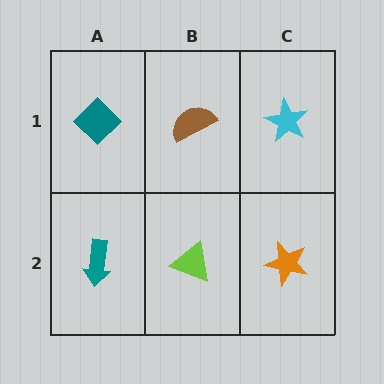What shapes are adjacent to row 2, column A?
A teal diamond (row 1, column A), a lime triangle (row 2, column B).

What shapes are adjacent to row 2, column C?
A cyan star (row 1, column C), a lime triangle (row 2, column B).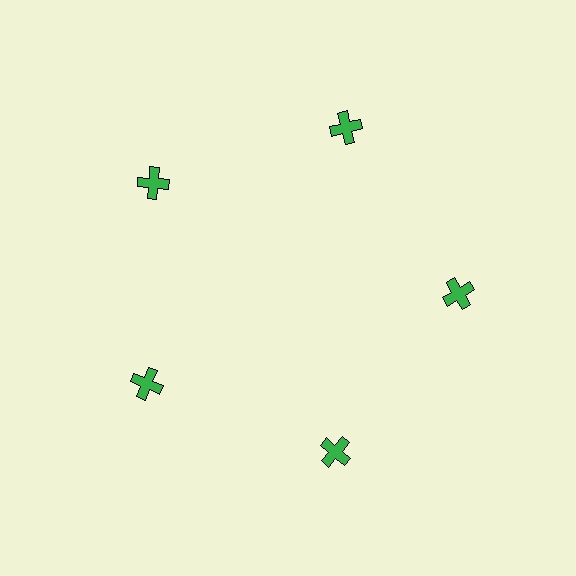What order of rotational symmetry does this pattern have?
This pattern has 5-fold rotational symmetry.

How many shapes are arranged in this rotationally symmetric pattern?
There are 5 shapes, arranged in 5 groups of 1.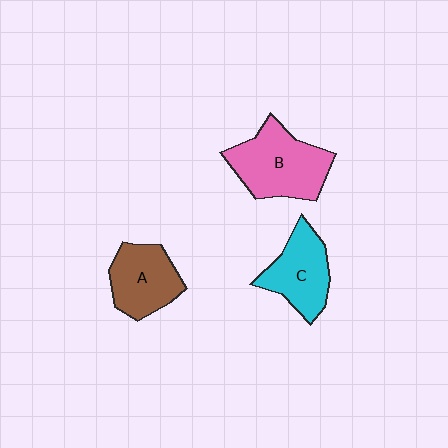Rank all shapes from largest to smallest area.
From largest to smallest: B (pink), C (cyan), A (brown).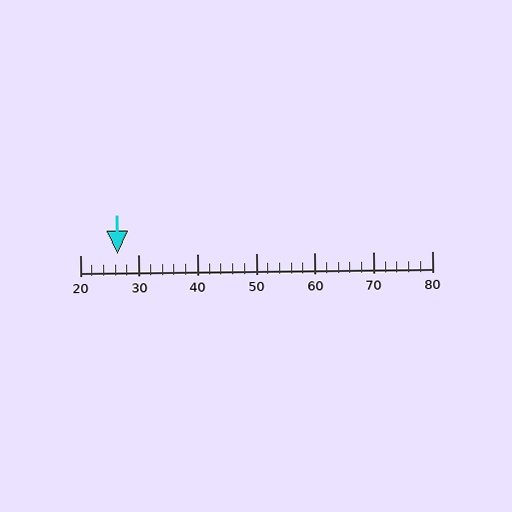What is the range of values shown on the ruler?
The ruler shows values from 20 to 80.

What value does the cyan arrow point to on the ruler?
The cyan arrow points to approximately 26.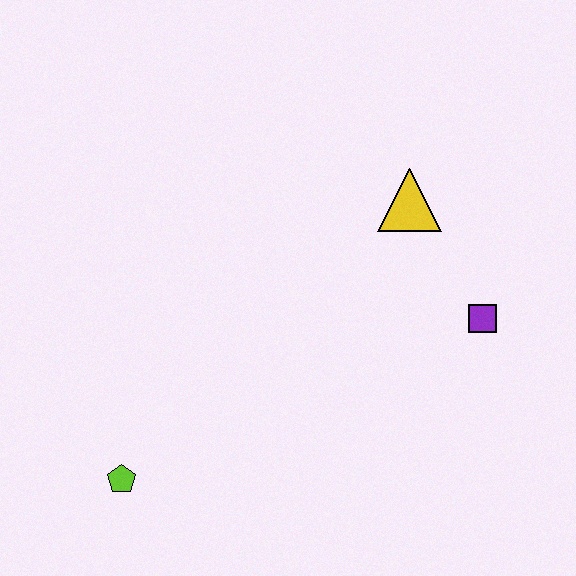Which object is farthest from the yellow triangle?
The lime pentagon is farthest from the yellow triangle.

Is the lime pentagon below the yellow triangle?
Yes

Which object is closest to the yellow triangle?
The purple square is closest to the yellow triangle.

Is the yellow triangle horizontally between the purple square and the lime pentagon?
Yes